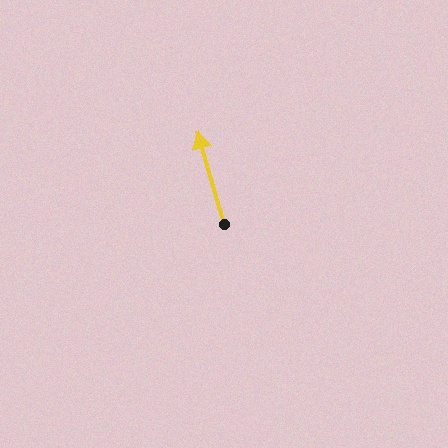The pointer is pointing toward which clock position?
Roughly 11 o'clock.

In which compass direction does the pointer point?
North.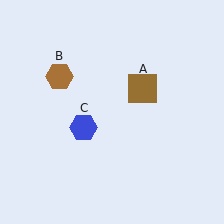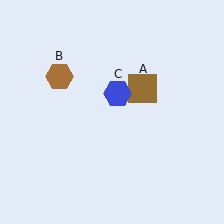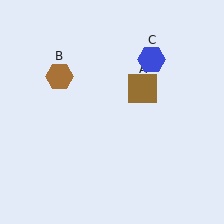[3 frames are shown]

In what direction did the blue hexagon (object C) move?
The blue hexagon (object C) moved up and to the right.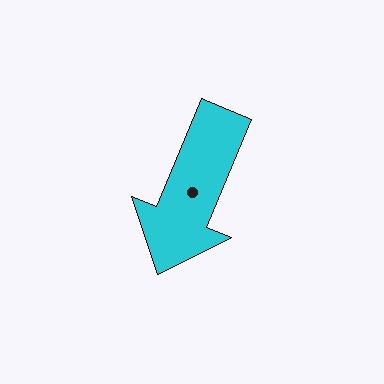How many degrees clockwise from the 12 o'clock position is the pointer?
Approximately 203 degrees.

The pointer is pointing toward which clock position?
Roughly 7 o'clock.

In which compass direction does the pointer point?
Southwest.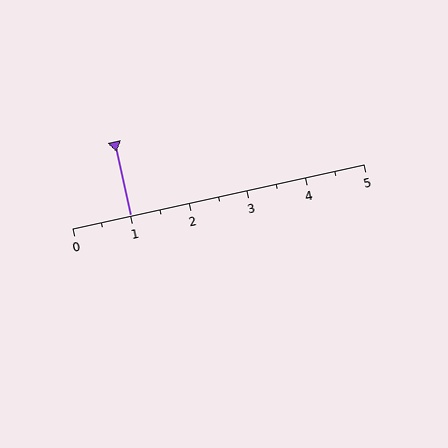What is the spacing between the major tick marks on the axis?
The major ticks are spaced 1 apart.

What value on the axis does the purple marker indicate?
The marker indicates approximately 1.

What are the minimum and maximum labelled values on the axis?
The axis runs from 0 to 5.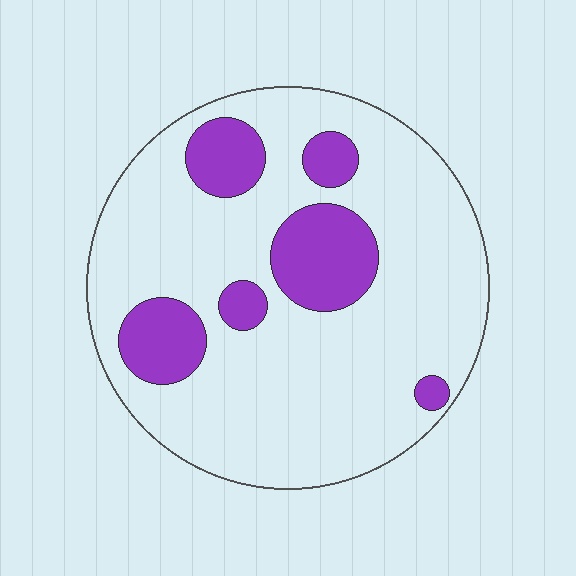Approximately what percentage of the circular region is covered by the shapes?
Approximately 20%.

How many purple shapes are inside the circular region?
6.